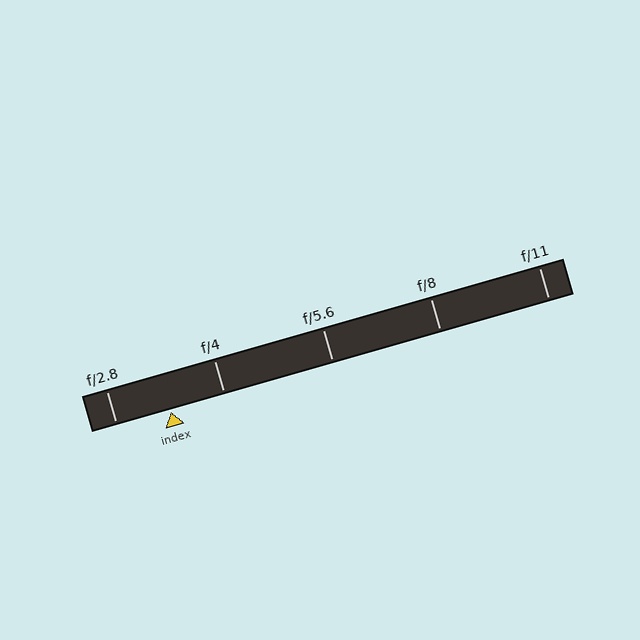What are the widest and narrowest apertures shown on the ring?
The widest aperture shown is f/2.8 and the narrowest is f/11.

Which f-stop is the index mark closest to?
The index mark is closest to f/4.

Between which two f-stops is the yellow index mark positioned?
The index mark is between f/2.8 and f/4.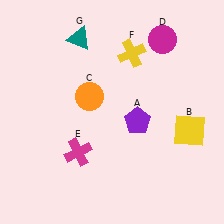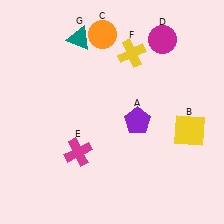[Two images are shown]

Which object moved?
The orange circle (C) moved up.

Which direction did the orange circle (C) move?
The orange circle (C) moved up.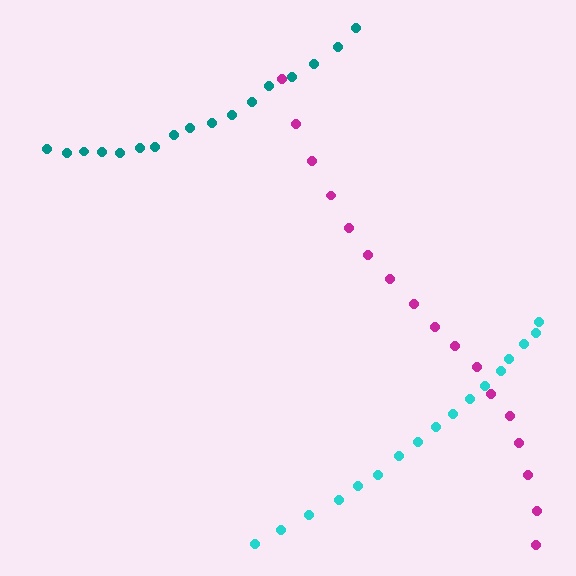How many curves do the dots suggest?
There are 3 distinct paths.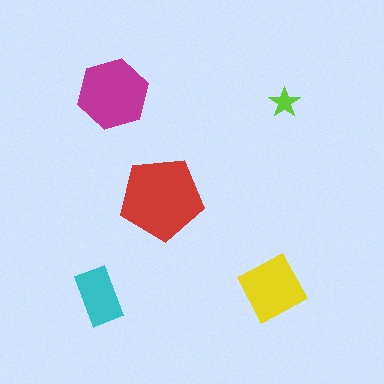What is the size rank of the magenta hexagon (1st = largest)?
2nd.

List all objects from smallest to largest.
The lime star, the cyan rectangle, the yellow diamond, the magenta hexagon, the red pentagon.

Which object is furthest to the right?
The lime star is rightmost.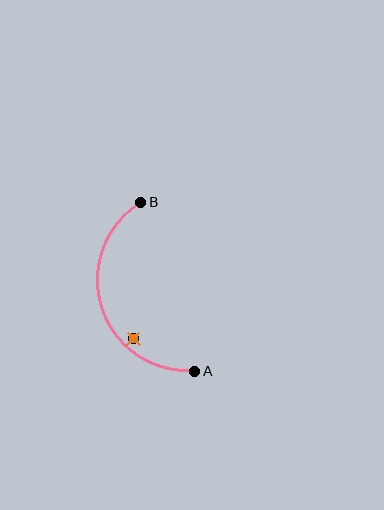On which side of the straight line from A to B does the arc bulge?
The arc bulges to the left of the straight line connecting A and B.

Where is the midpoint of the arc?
The arc midpoint is the point on the curve farthest from the straight line joining A and B. It sits to the left of that line.